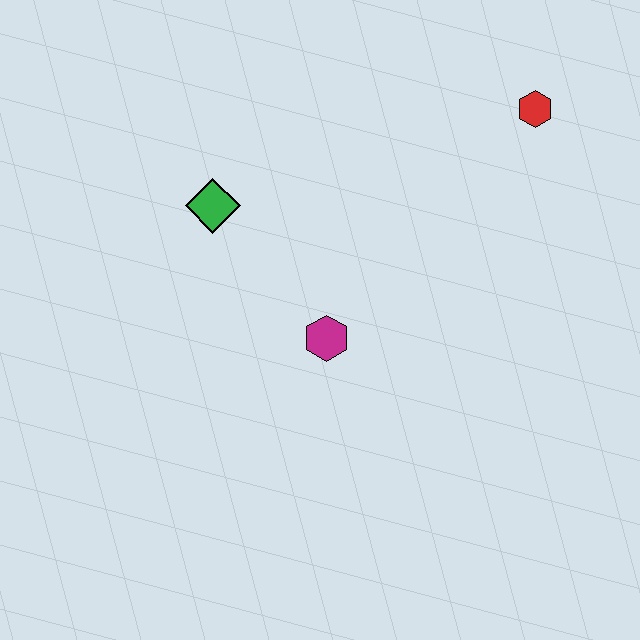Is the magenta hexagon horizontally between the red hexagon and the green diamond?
Yes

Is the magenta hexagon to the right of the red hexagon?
No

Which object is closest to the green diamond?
The magenta hexagon is closest to the green diamond.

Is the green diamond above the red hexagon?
No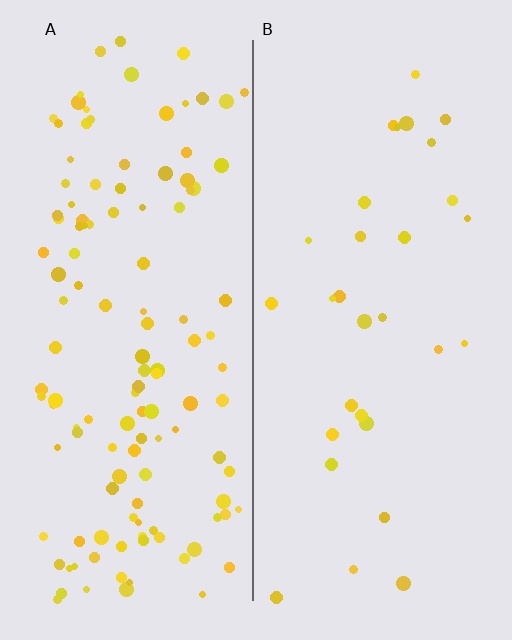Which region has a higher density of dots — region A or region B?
A (the left).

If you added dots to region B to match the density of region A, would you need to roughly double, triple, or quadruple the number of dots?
Approximately quadruple.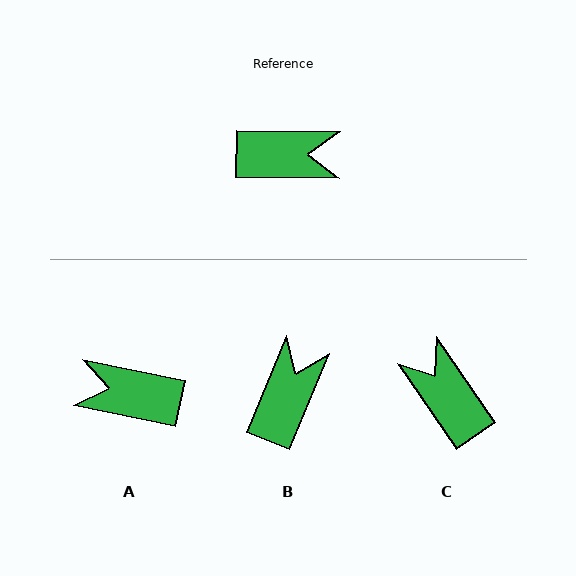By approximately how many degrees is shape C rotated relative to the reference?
Approximately 125 degrees counter-clockwise.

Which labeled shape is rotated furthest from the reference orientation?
A, about 169 degrees away.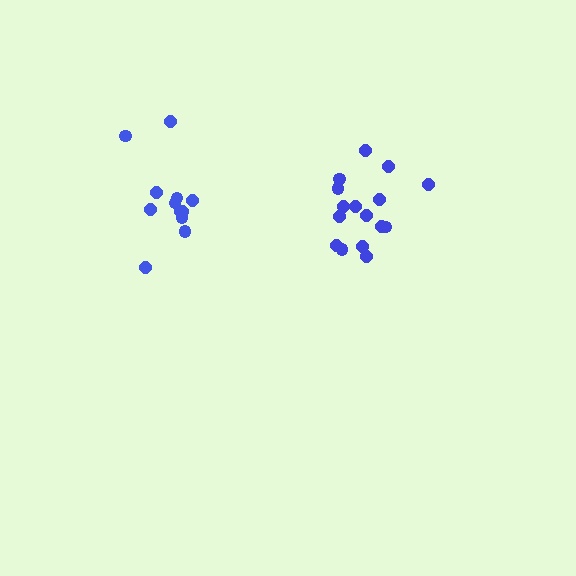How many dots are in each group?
Group 1: 16 dots, Group 2: 12 dots (28 total).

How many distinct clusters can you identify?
There are 2 distinct clusters.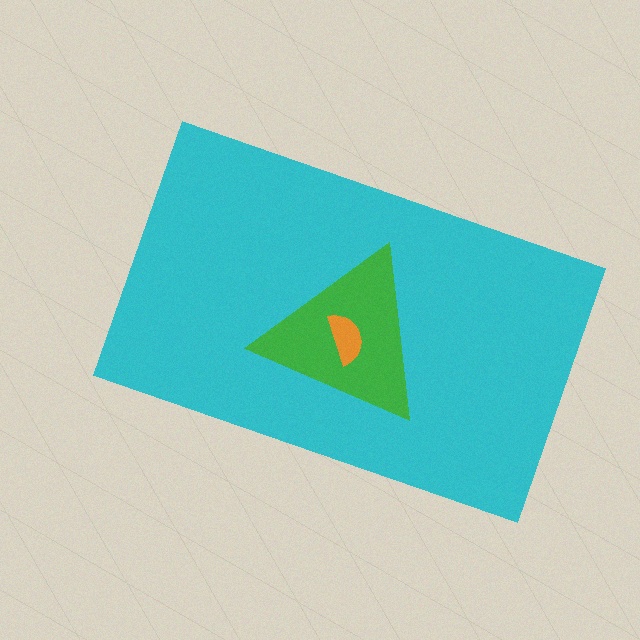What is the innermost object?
The orange semicircle.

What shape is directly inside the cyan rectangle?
The green triangle.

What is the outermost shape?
The cyan rectangle.